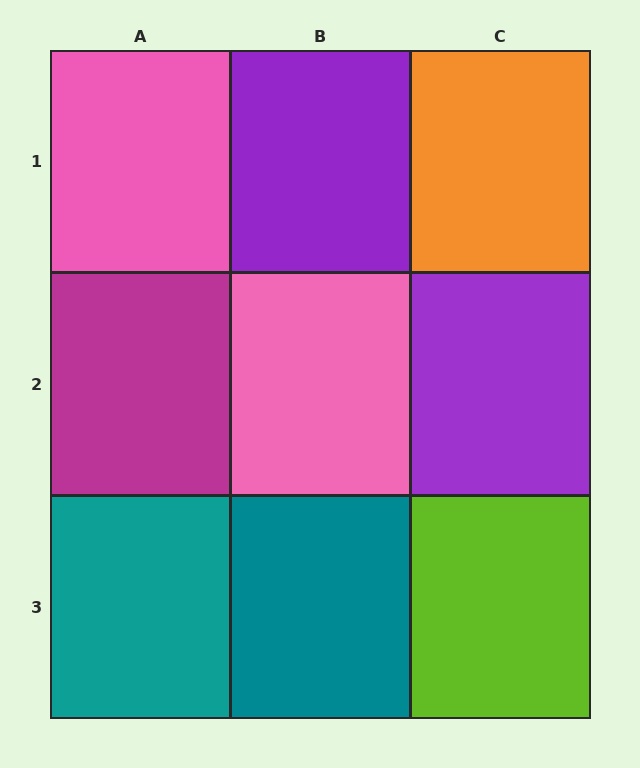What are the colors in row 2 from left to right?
Magenta, pink, purple.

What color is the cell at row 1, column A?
Pink.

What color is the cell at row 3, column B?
Teal.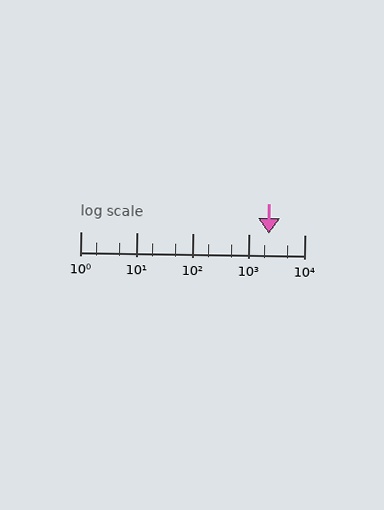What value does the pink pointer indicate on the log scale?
The pointer indicates approximately 2300.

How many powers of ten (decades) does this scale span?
The scale spans 4 decades, from 1 to 10000.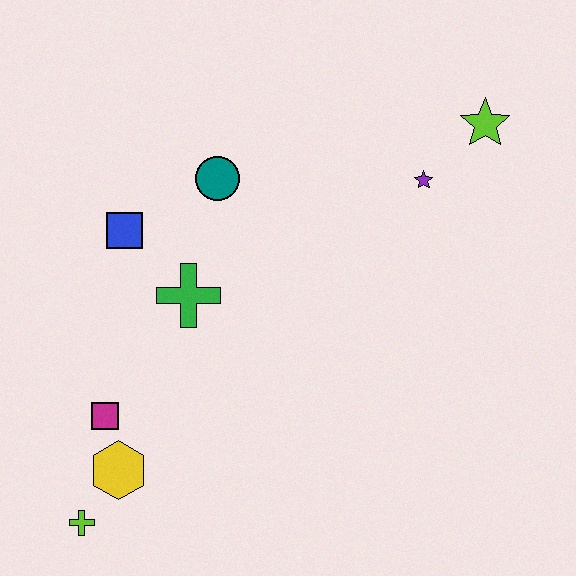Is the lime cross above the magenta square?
No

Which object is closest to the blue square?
The green cross is closest to the blue square.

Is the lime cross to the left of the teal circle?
Yes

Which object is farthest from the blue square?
The lime star is farthest from the blue square.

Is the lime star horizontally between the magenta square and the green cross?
No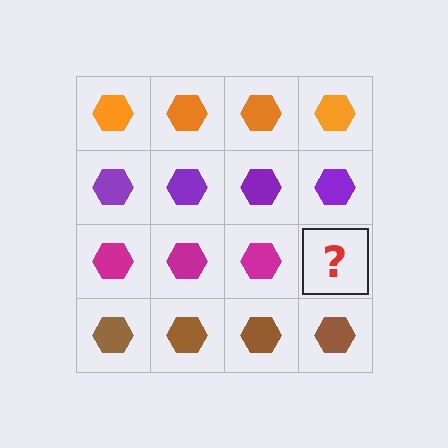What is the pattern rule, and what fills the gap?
The rule is that each row has a consistent color. The gap should be filled with a magenta hexagon.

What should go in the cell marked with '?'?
The missing cell should contain a magenta hexagon.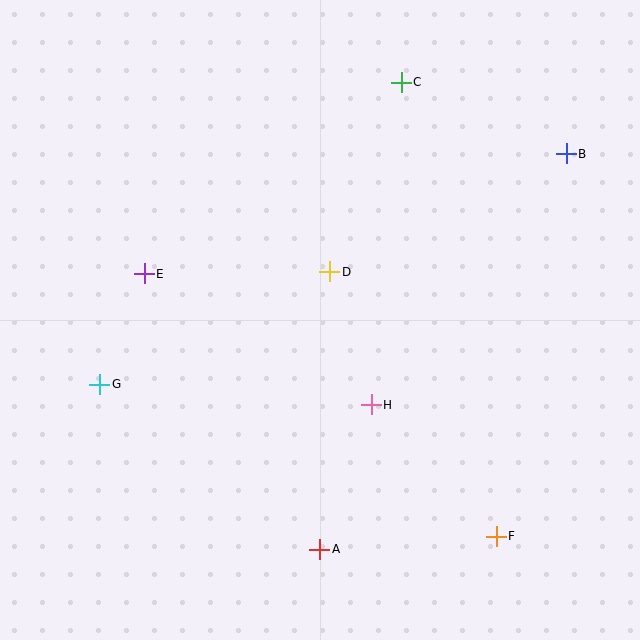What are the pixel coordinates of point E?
Point E is at (144, 274).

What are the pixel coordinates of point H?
Point H is at (371, 405).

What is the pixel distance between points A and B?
The distance between A and B is 466 pixels.